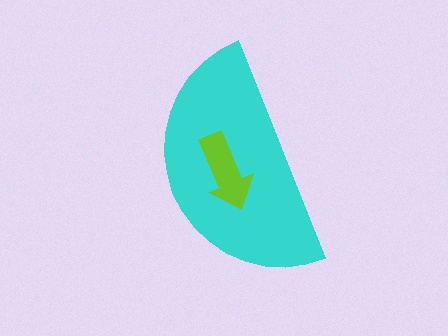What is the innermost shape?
The lime arrow.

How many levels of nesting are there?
2.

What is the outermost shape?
The cyan semicircle.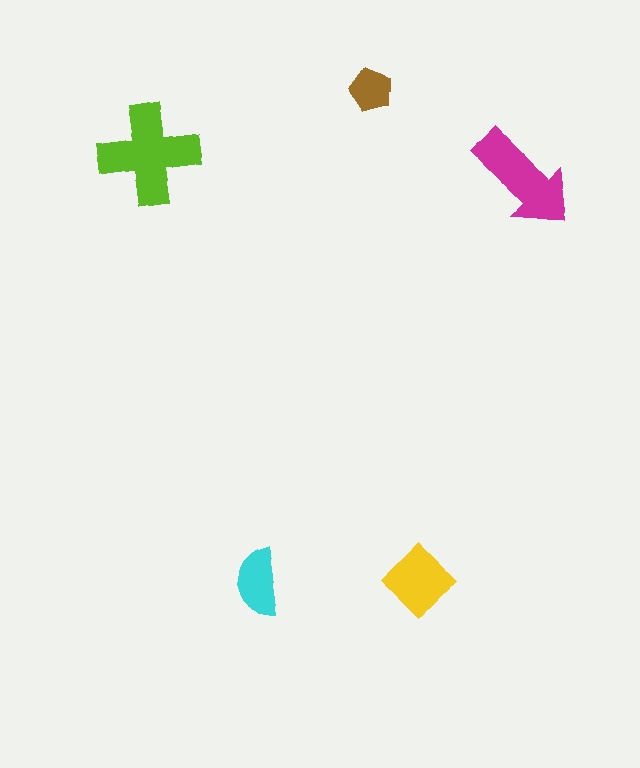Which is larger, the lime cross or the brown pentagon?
The lime cross.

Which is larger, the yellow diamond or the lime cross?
The lime cross.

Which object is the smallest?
The brown pentagon.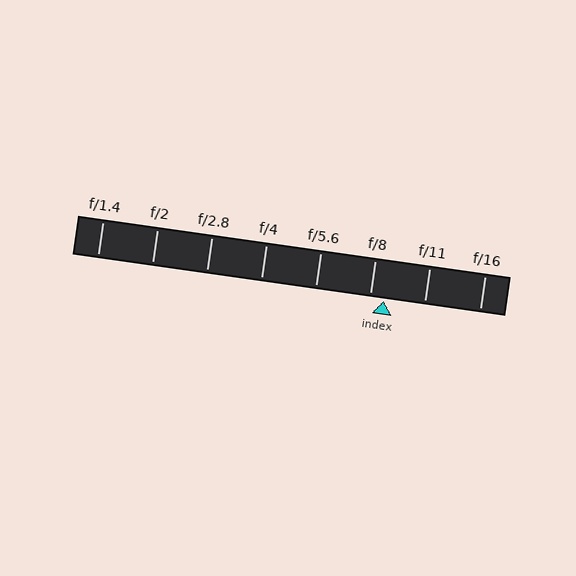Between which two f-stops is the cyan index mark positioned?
The index mark is between f/8 and f/11.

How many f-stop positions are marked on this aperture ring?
There are 8 f-stop positions marked.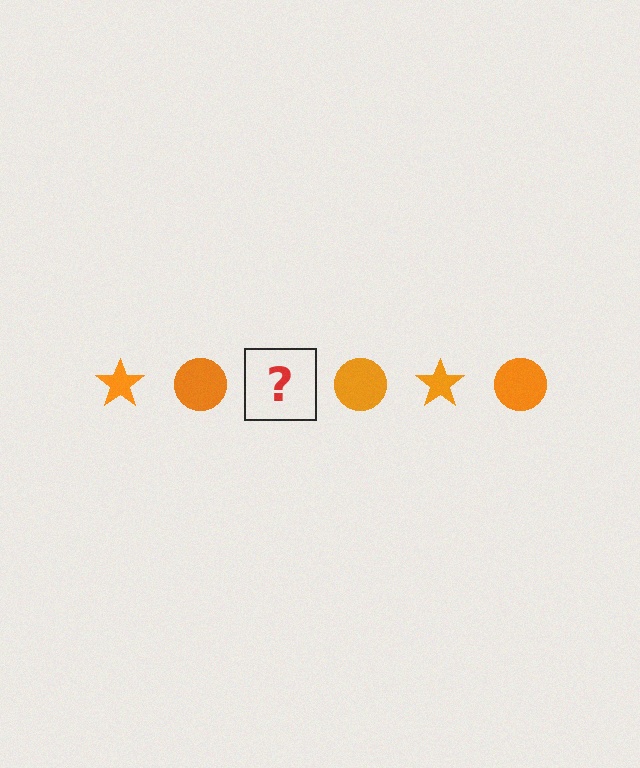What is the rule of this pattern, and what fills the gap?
The rule is that the pattern cycles through star, circle shapes in orange. The gap should be filled with an orange star.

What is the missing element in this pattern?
The missing element is an orange star.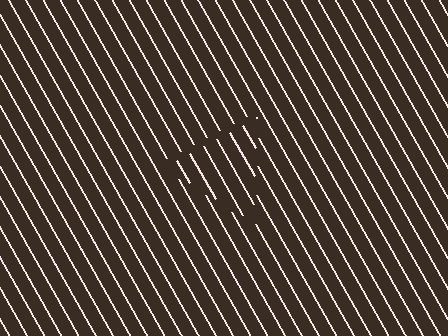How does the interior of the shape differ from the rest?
The interior of the shape contains the same grating, shifted by half a period — the contour is defined by the phase discontinuity where line-ends from the inner and outer gratings abut.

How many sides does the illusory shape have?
3 sides — the line-ends trace a triangle.